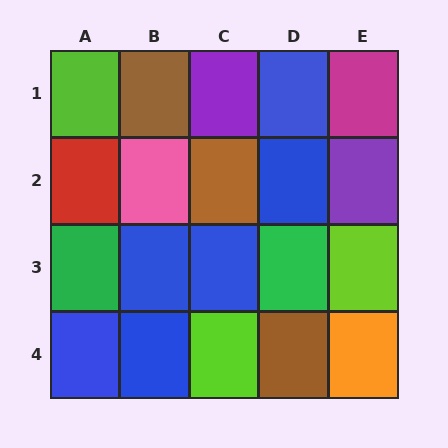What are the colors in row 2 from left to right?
Red, pink, brown, blue, purple.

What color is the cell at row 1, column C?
Purple.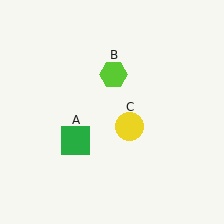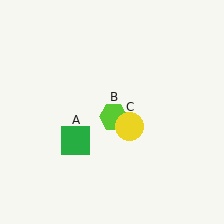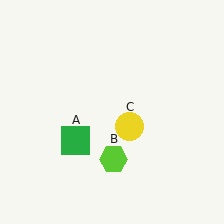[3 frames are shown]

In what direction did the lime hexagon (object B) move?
The lime hexagon (object B) moved down.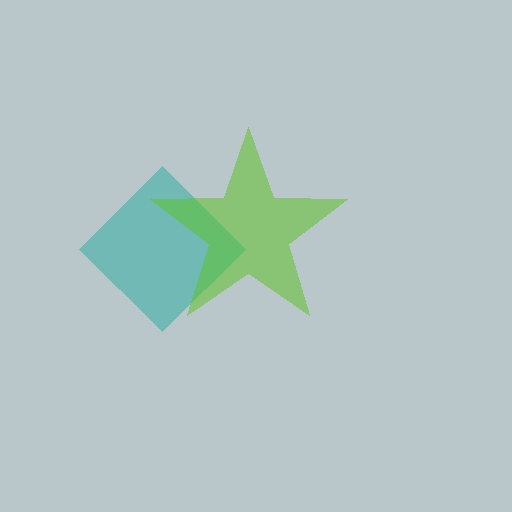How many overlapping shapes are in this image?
There are 2 overlapping shapes in the image.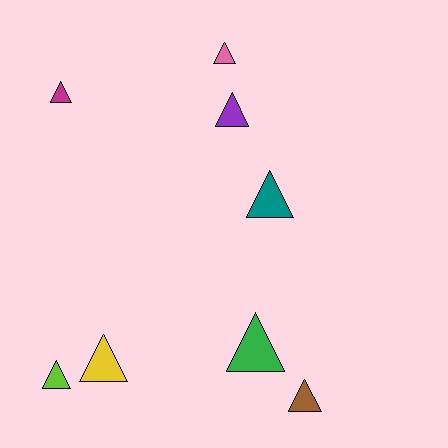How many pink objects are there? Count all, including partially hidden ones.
There is 1 pink object.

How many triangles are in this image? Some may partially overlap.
There are 8 triangles.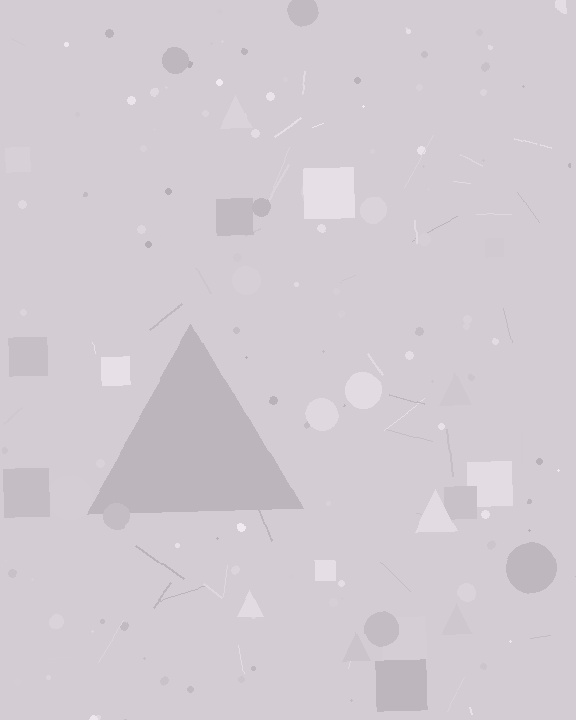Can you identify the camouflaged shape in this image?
The camouflaged shape is a triangle.